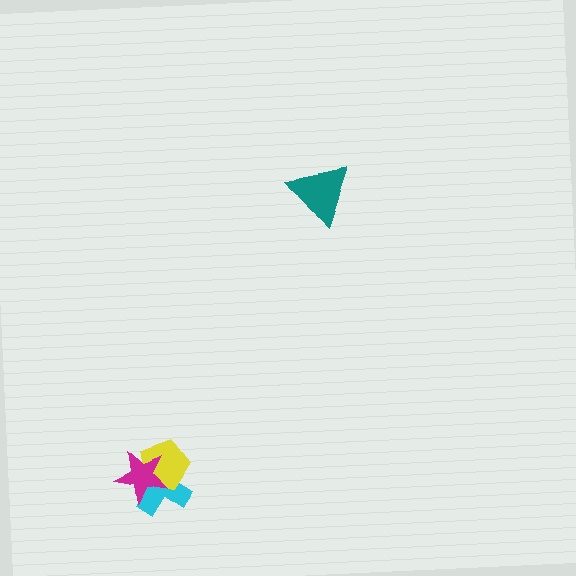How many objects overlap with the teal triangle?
0 objects overlap with the teal triangle.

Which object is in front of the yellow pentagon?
The magenta star is in front of the yellow pentagon.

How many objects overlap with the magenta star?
2 objects overlap with the magenta star.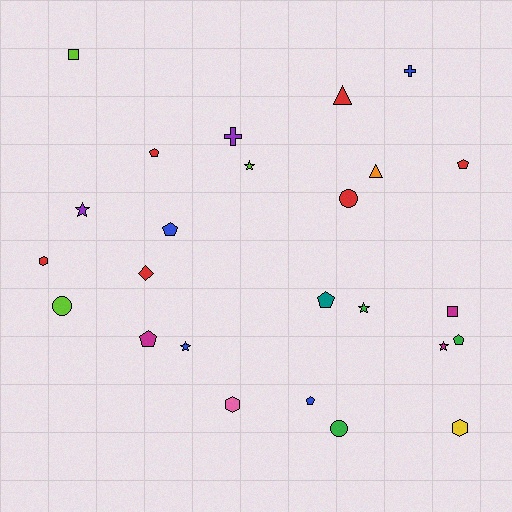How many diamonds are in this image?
There is 1 diamond.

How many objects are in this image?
There are 25 objects.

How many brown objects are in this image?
There are no brown objects.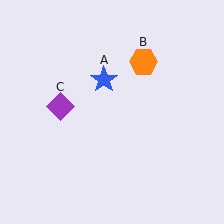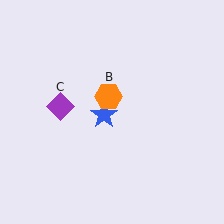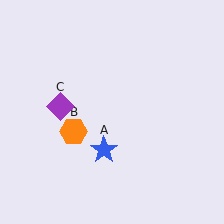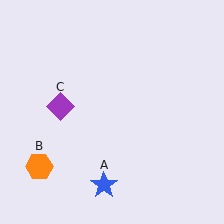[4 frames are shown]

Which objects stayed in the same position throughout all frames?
Purple diamond (object C) remained stationary.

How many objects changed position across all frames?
2 objects changed position: blue star (object A), orange hexagon (object B).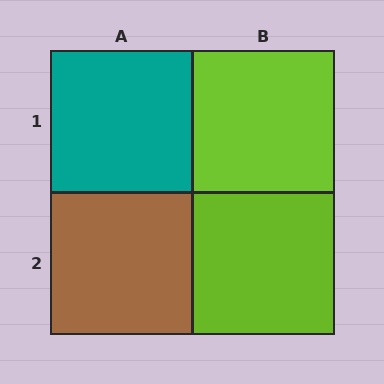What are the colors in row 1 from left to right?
Teal, lime.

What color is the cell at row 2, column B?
Lime.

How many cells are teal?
1 cell is teal.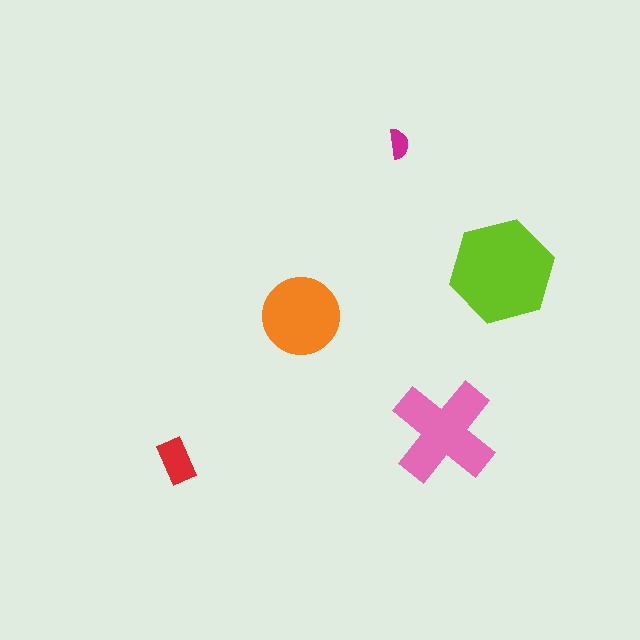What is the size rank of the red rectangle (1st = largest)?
4th.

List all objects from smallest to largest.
The magenta semicircle, the red rectangle, the orange circle, the pink cross, the lime hexagon.